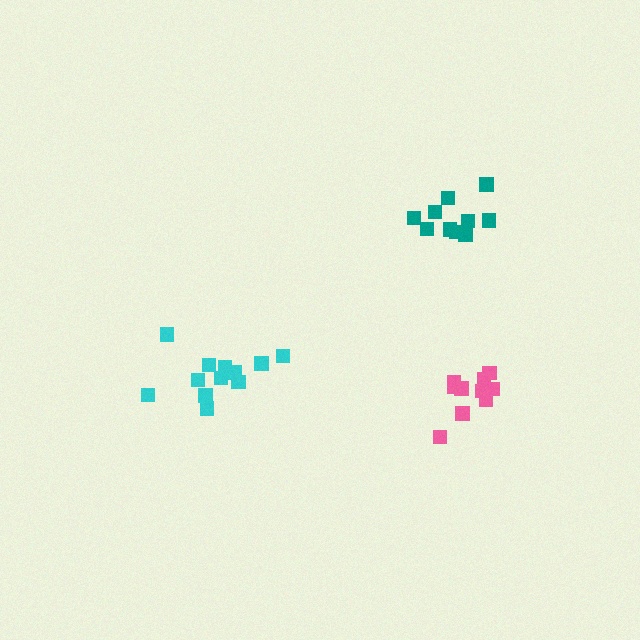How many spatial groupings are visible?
There are 3 spatial groupings.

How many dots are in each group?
Group 1: 12 dots, Group 2: 10 dots, Group 3: 10 dots (32 total).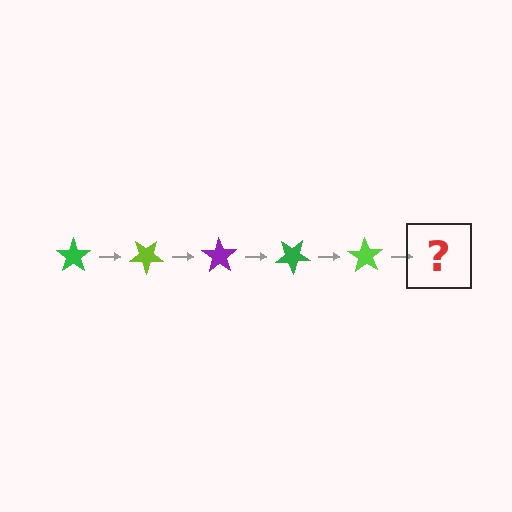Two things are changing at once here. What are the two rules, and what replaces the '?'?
The two rules are that it rotates 35 degrees each step and the color cycles through green, lime, and purple. The '?' should be a purple star, rotated 175 degrees from the start.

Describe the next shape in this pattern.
It should be a purple star, rotated 175 degrees from the start.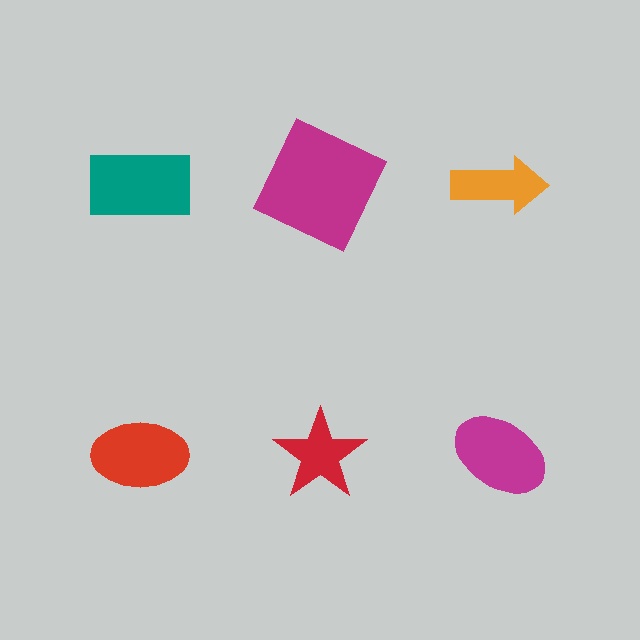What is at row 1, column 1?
A teal rectangle.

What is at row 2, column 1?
A red ellipse.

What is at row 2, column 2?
A red star.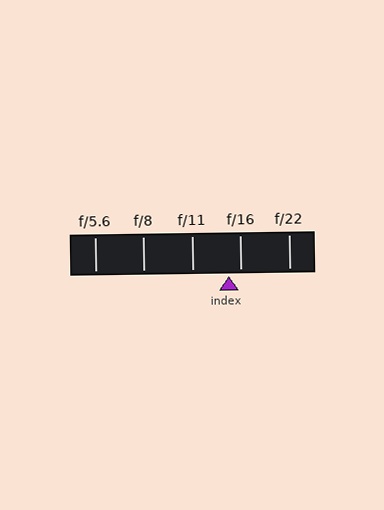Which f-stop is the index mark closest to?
The index mark is closest to f/16.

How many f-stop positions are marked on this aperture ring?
There are 5 f-stop positions marked.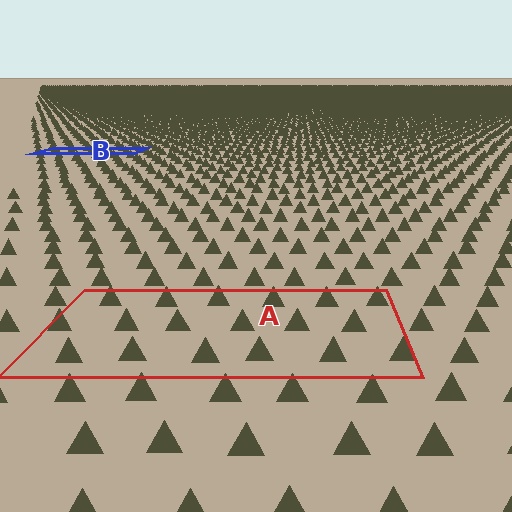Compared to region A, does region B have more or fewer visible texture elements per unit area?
Region B has more texture elements per unit area — they are packed more densely because it is farther away.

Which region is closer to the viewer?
Region A is closer. The texture elements there are larger and more spread out.